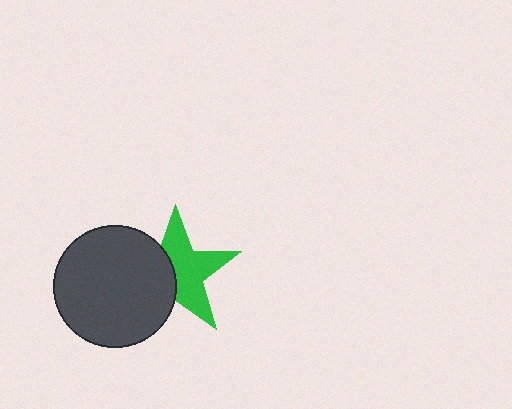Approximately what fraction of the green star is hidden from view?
Roughly 42% of the green star is hidden behind the dark gray circle.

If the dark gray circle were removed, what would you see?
You would see the complete green star.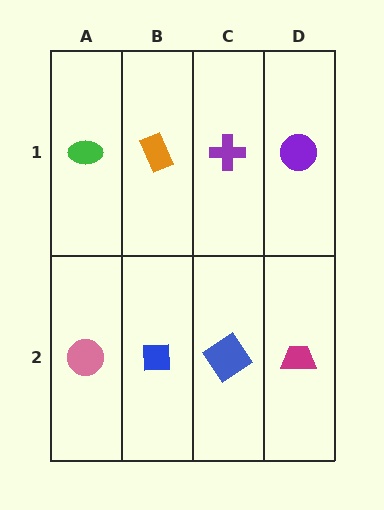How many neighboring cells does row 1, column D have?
2.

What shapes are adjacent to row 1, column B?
A blue square (row 2, column B), a green ellipse (row 1, column A), a purple cross (row 1, column C).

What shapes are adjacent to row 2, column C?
A purple cross (row 1, column C), a blue square (row 2, column B), a magenta trapezoid (row 2, column D).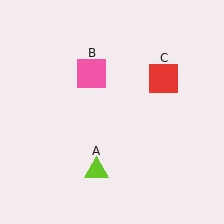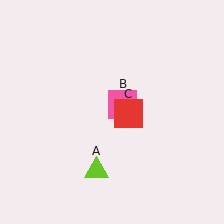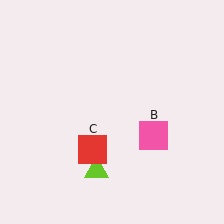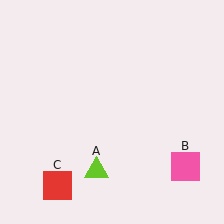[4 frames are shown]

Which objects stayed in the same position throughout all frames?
Lime triangle (object A) remained stationary.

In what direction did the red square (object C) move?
The red square (object C) moved down and to the left.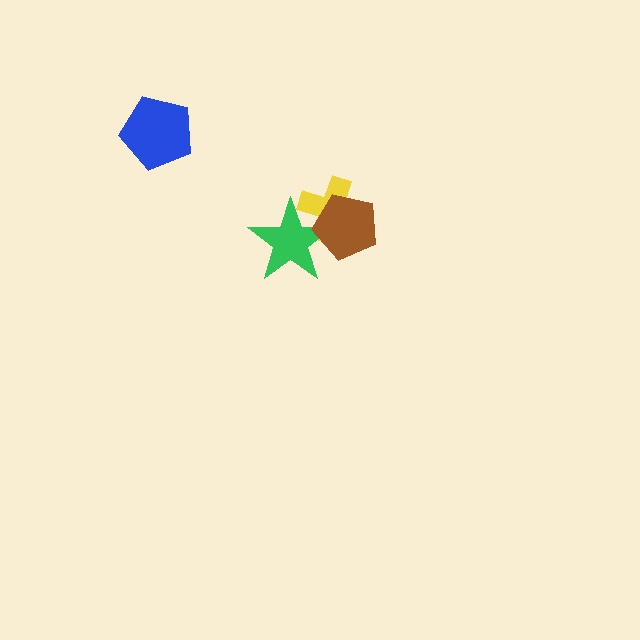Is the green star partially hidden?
Yes, it is partially covered by another shape.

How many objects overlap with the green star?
2 objects overlap with the green star.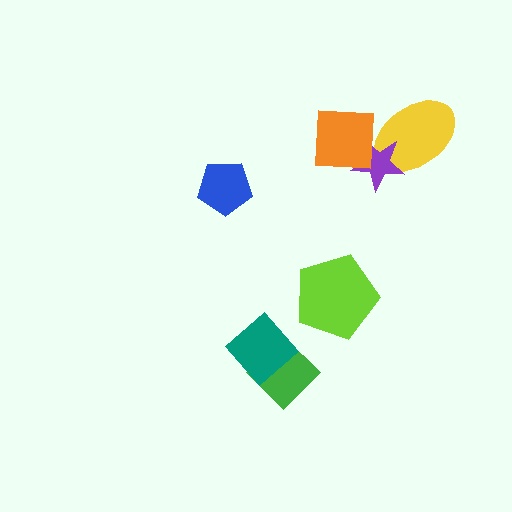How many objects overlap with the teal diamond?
1 object overlaps with the teal diamond.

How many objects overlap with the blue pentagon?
0 objects overlap with the blue pentagon.